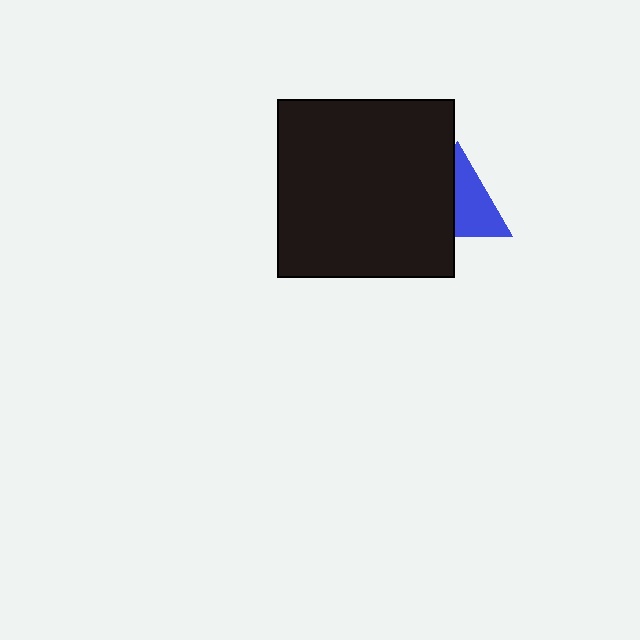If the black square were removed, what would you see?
You would see the complete blue triangle.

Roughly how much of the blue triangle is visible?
About half of it is visible (roughly 54%).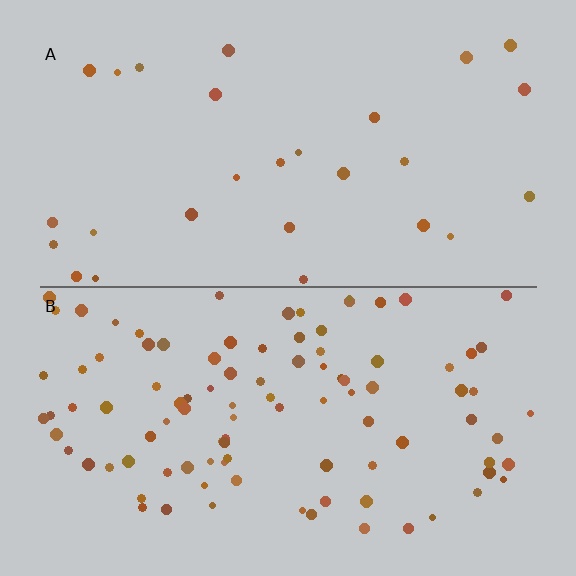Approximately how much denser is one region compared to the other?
Approximately 3.6× — region B over region A.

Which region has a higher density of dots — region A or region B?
B (the bottom).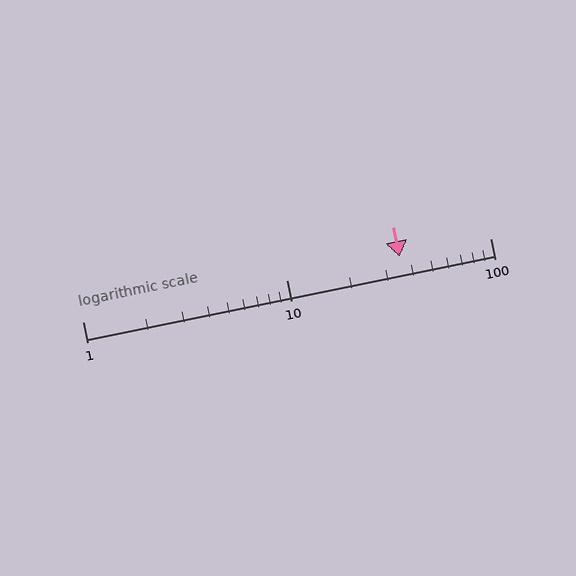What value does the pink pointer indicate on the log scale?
The pointer indicates approximately 36.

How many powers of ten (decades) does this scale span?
The scale spans 2 decades, from 1 to 100.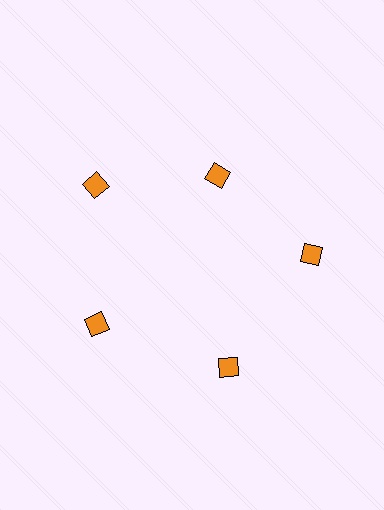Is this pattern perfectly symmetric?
No. The 5 orange diamonds are arranged in a ring, but one element near the 1 o'clock position is pulled inward toward the center, breaking the 5-fold rotational symmetry.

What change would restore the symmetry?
The symmetry would be restored by moving it outward, back onto the ring so that all 5 diamonds sit at equal angles and equal distance from the center.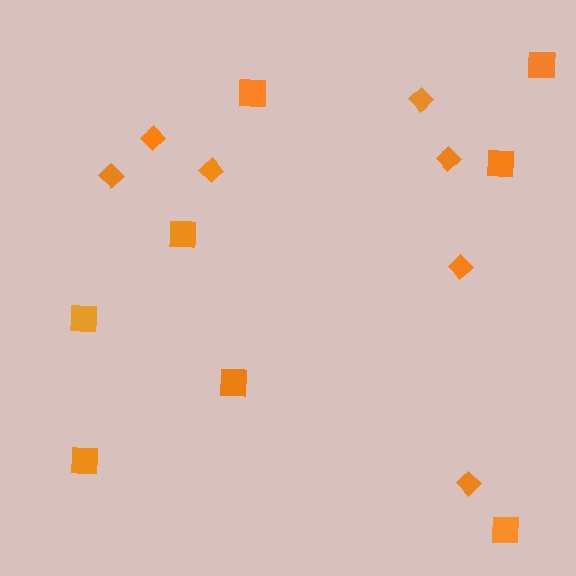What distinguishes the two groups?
There are 2 groups: one group of diamonds (7) and one group of squares (8).